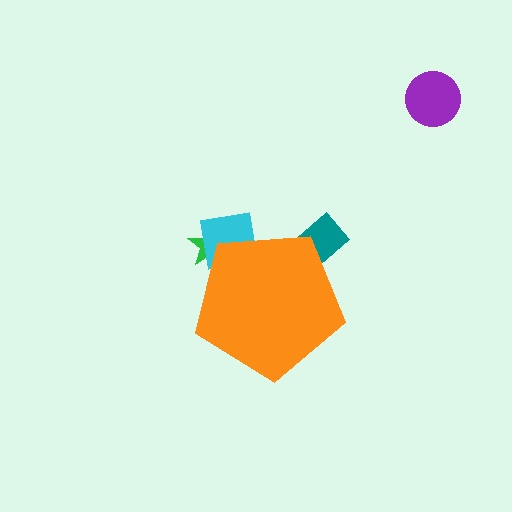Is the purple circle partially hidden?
No, the purple circle is fully visible.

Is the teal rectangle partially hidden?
Yes, the teal rectangle is partially hidden behind the orange pentagon.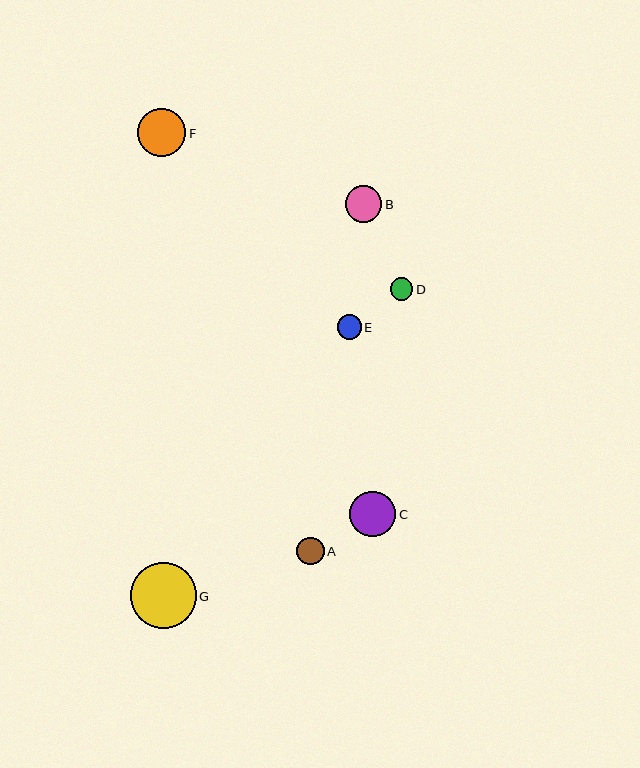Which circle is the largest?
Circle G is the largest with a size of approximately 65 pixels.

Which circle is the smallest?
Circle D is the smallest with a size of approximately 23 pixels.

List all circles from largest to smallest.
From largest to smallest: G, F, C, B, A, E, D.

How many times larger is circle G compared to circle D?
Circle G is approximately 2.9 times the size of circle D.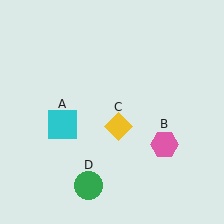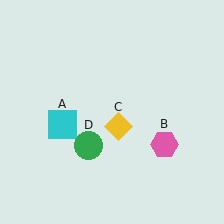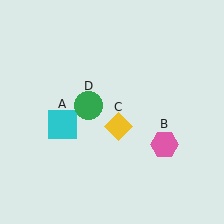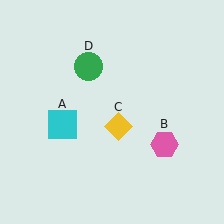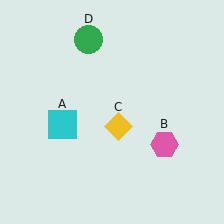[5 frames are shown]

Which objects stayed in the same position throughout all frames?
Cyan square (object A) and pink hexagon (object B) and yellow diamond (object C) remained stationary.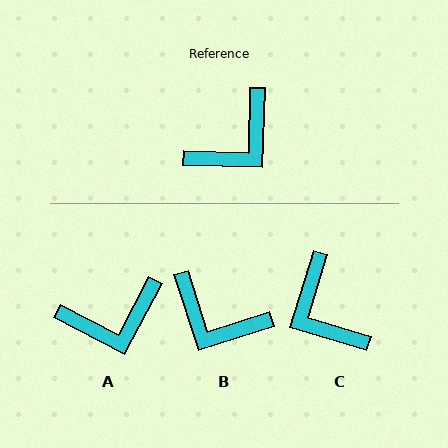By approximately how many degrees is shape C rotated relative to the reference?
Approximately 105 degrees clockwise.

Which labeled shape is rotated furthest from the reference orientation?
C, about 105 degrees away.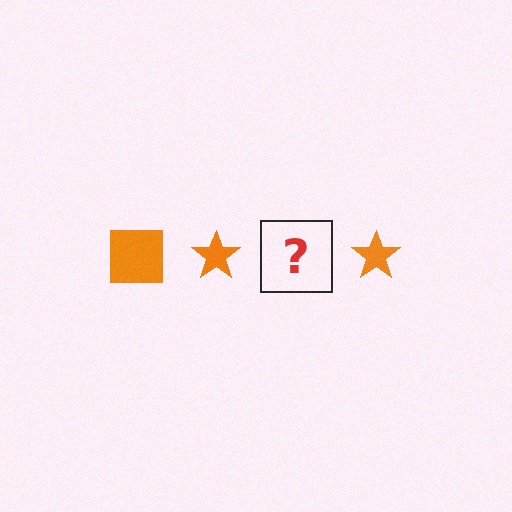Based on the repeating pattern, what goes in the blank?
The blank should be an orange square.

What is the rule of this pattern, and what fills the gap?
The rule is that the pattern cycles through square, star shapes in orange. The gap should be filled with an orange square.